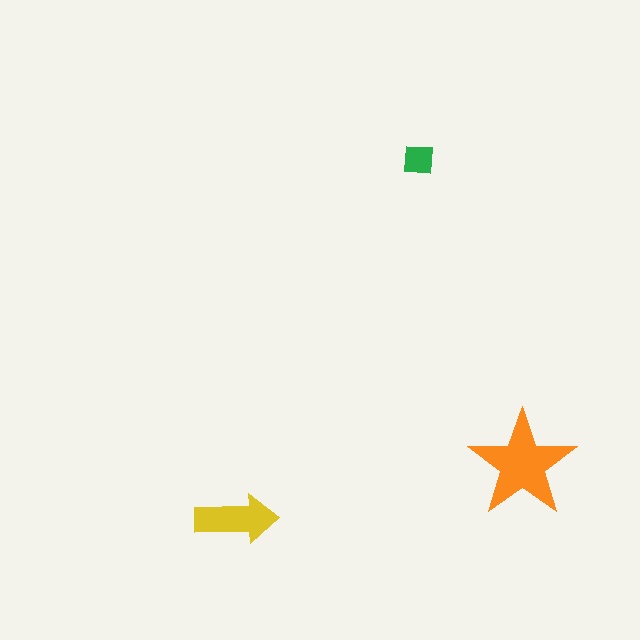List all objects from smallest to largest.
The green square, the yellow arrow, the orange star.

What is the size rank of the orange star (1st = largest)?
1st.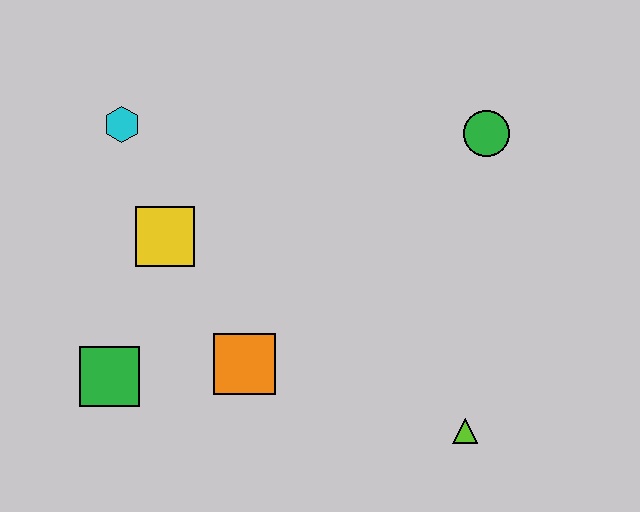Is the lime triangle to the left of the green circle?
Yes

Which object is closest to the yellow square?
The cyan hexagon is closest to the yellow square.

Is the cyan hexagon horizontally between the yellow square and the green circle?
No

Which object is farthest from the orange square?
The green circle is farthest from the orange square.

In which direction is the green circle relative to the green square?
The green circle is to the right of the green square.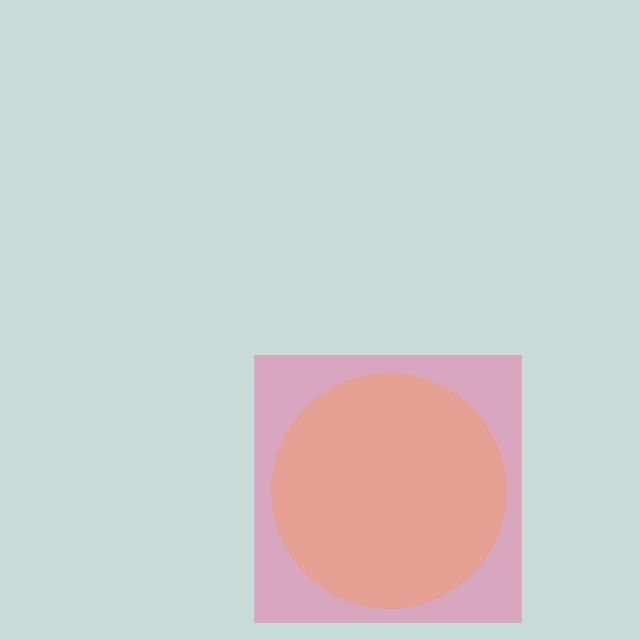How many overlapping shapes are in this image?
There are 2 overlapping shapes in the image.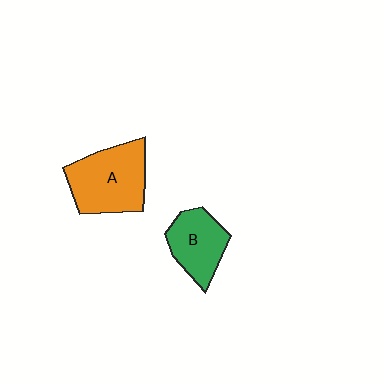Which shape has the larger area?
Shape A (orange).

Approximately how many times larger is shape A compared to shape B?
Approximately 1.4 times.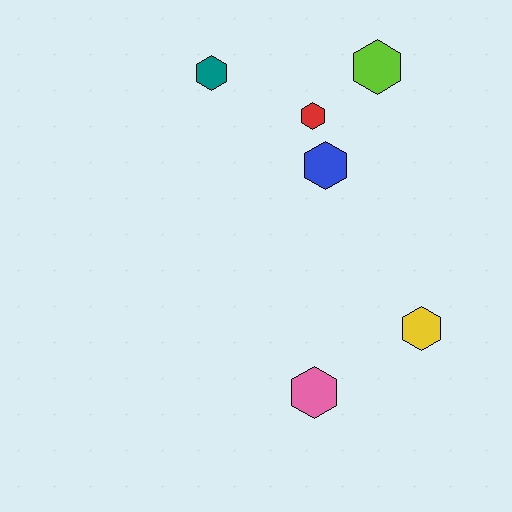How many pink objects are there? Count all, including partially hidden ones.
There is 1 pink object.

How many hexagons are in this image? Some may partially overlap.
There are 6 hexagons.